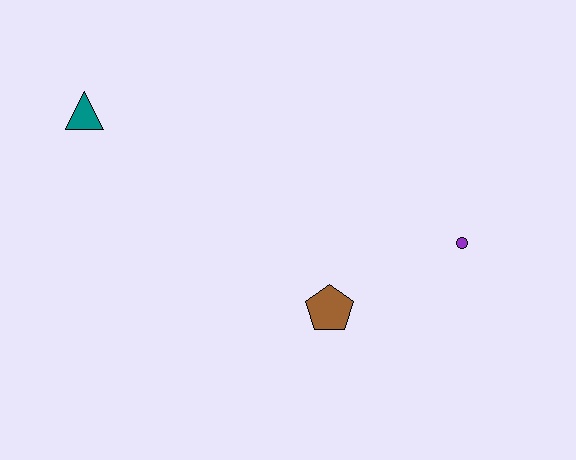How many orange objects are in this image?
There are no orange objects.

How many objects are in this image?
There are 3 objects.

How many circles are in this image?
There is 1 circle.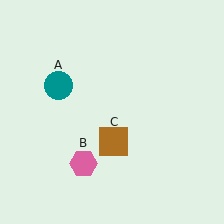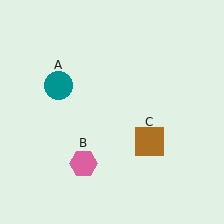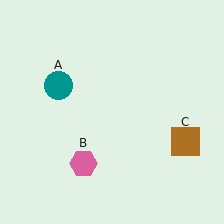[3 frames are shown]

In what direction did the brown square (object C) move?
The brown square (object C) moved right.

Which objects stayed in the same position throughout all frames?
Teal circle (object A) and pink hexagon (object B) remained stationary.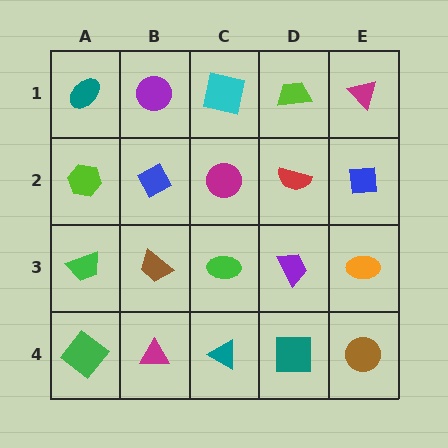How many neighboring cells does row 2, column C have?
4.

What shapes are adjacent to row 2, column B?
A purple circle (row 1, column B), a brown trapezoid (row 3, column B), a lime hexagon (row 2, column A), a magenta circle (row 2, column C).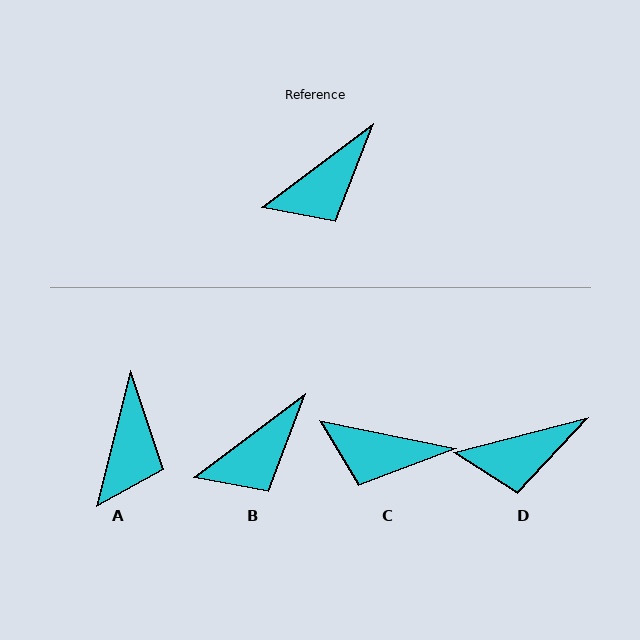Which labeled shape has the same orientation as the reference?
B.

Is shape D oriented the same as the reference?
No, it is off by about 22 degrees.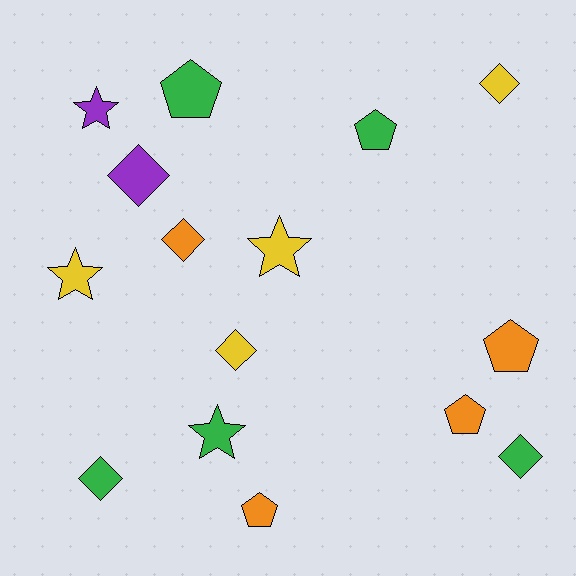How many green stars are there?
There is 1 green star.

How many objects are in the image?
There are 15 objects.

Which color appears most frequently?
Green, with 5 objects.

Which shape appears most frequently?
Diamond, with 6 objects.